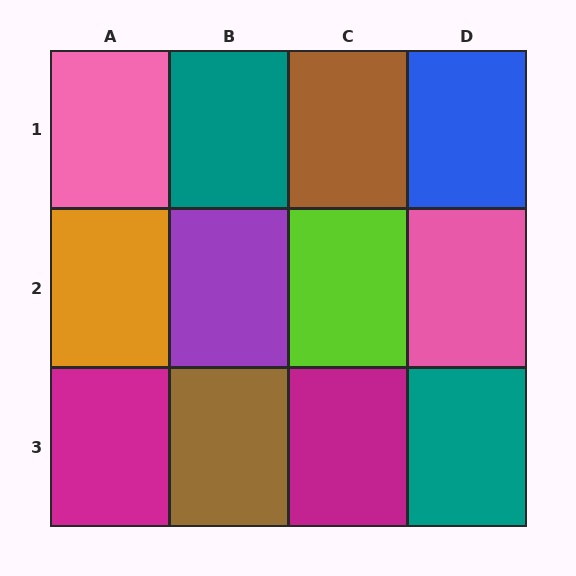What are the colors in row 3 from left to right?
Magenta, brown, magenta, teal.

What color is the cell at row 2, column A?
Orange.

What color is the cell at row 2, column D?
Pink.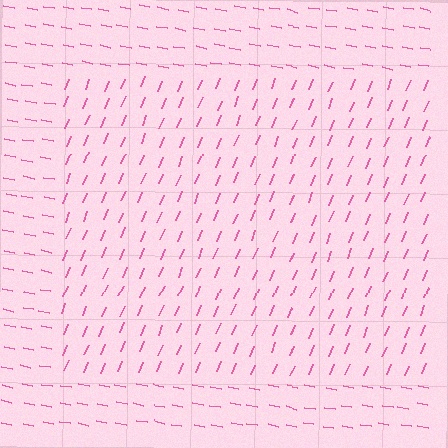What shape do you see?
I see a rectangle.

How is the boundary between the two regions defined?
The boundary is defined purely by a change in line orientation (approximately 79 degrees difference). All lines are the same color and thickness.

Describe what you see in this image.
The image is filled with small pink line segments. A rectangle region in the image has lines oriented differently from the surrounding lines, creating a visible texture boundary.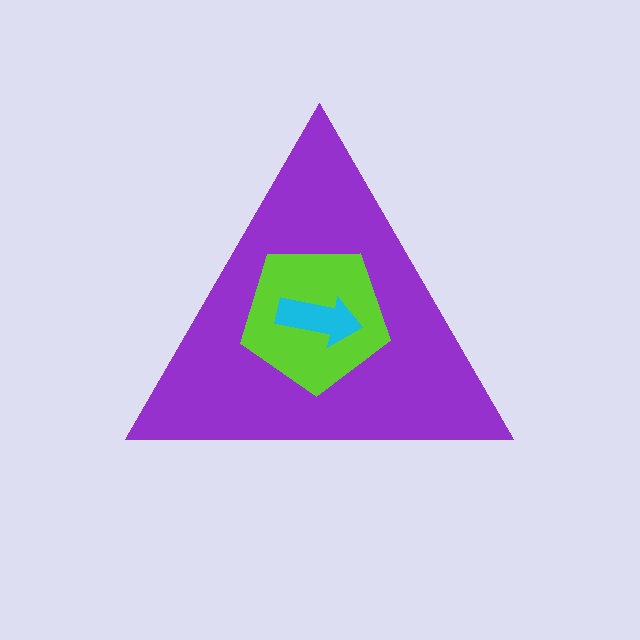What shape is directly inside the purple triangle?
The lime pentagon.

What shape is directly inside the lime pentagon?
The cyan arrow.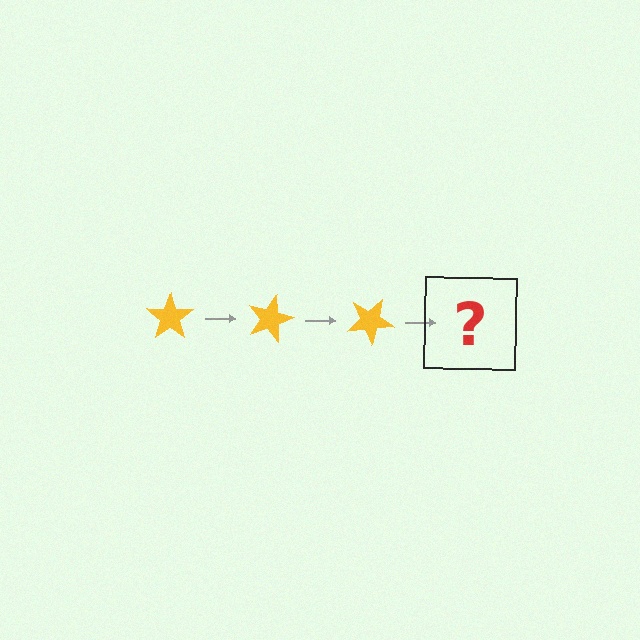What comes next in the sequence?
The next element should be a yellow star rotated 45 degrees.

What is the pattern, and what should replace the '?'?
The pattern is that the star rotates 15 degrees each step. The '?' should be a yellow star rotated 45 degrees.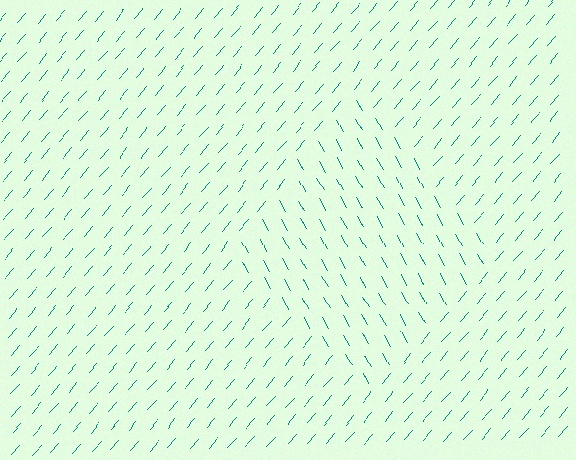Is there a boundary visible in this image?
Yes, there is a texture boundary formed by a change in line orientation.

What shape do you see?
I see a diamond.